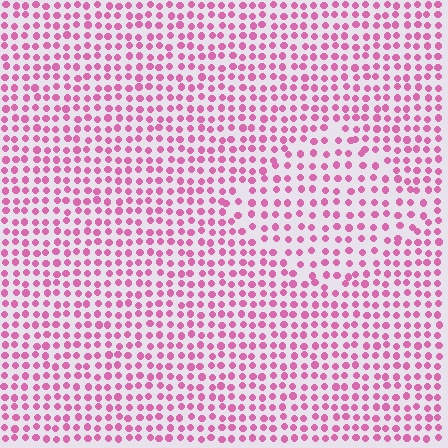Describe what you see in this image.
The image contains small pink elements arranged at two different densities. A diamond-shaped region is visible where the elements are less densely packed than the surrounding area.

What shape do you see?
I see a diamond.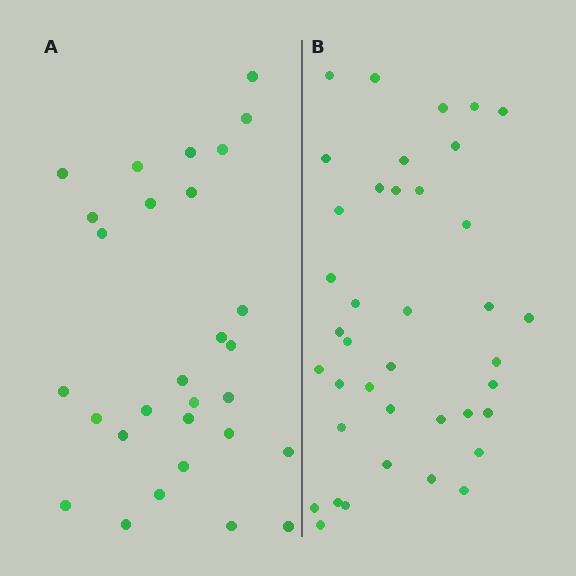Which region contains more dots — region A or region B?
Region B (the right region) has more dots.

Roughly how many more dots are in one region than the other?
Region B has roughly 10 or so more dots than region A.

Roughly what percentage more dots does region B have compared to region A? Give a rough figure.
About 35% more.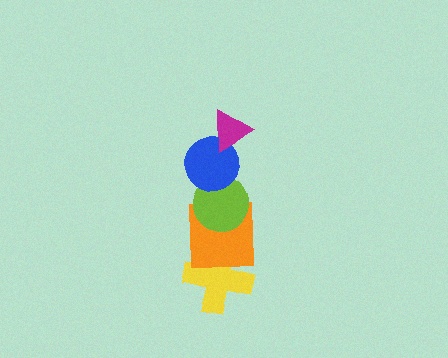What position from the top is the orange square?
The orange square is 4th from the top.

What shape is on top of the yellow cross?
The orange square is on top of the yellow cross.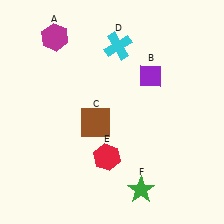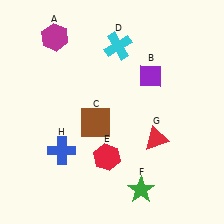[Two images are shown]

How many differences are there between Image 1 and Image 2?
There are 2 differences between the two images.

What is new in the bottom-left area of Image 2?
A blue cross (H) was added in the bottom-left area of Image 2.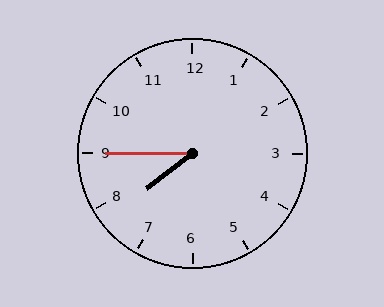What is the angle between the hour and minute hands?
Approximately 38 degrees.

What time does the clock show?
7:45.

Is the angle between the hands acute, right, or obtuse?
It is acute.